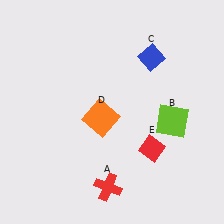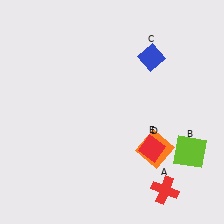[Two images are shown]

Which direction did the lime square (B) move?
The lime square (B) moved down.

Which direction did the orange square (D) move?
The orange square (D) moved right.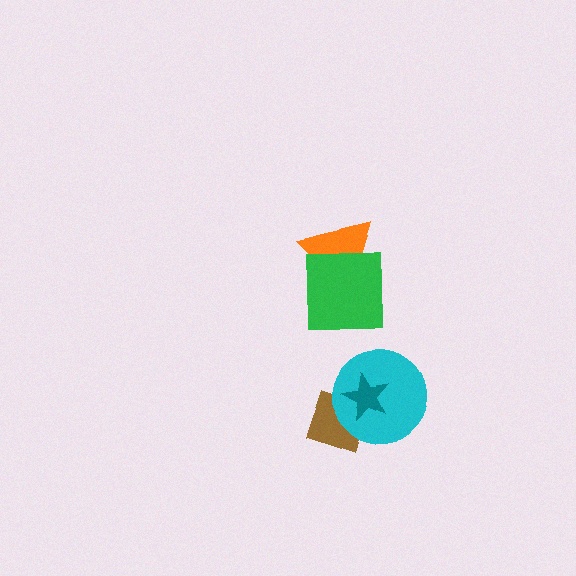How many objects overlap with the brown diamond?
2 objects overlap with the brown diamond.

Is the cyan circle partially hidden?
Yes, it is partially covered by another shape.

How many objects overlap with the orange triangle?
1 object overlaps with the orange triangle.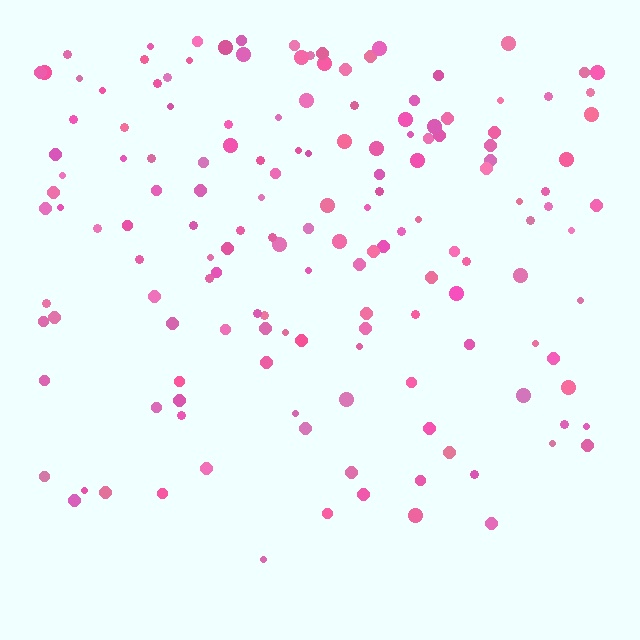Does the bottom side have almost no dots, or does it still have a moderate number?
Still a moderate number, just noticeably fewer than the top.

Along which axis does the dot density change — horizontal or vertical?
Vertical.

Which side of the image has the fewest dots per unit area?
The bottom.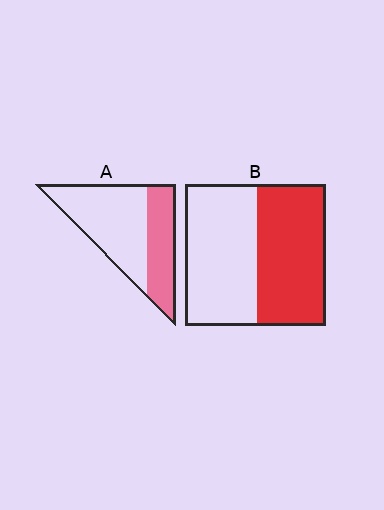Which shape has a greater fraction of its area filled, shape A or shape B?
Shape B.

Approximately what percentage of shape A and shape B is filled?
A is approximately 35% and B is approximately 50%.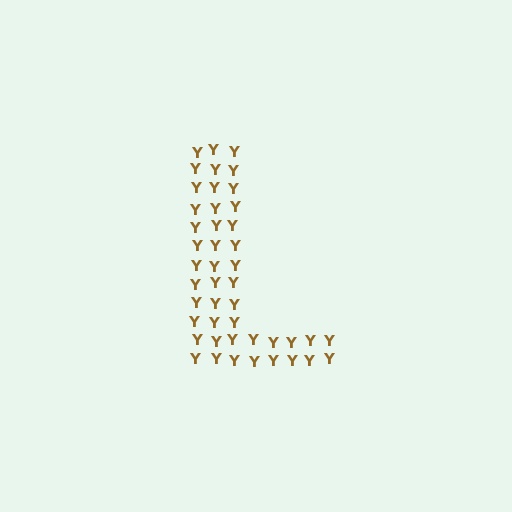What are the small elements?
The small elements are letter Y's.